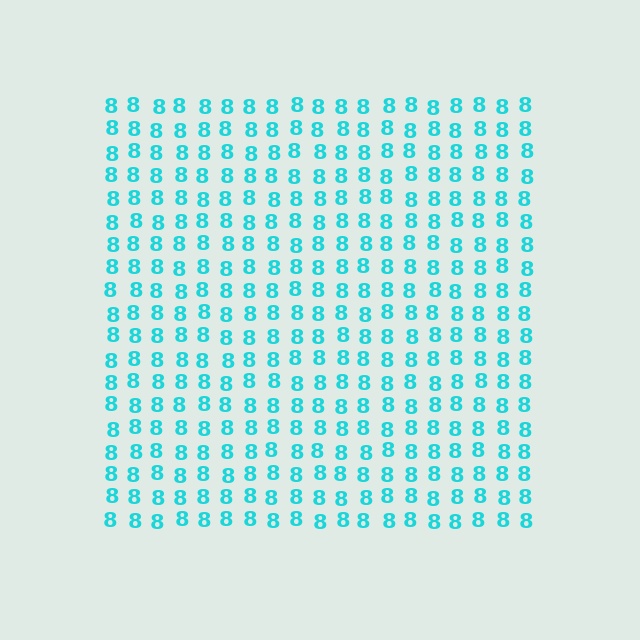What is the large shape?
The large shape is a square.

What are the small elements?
The small elements are digit 8's.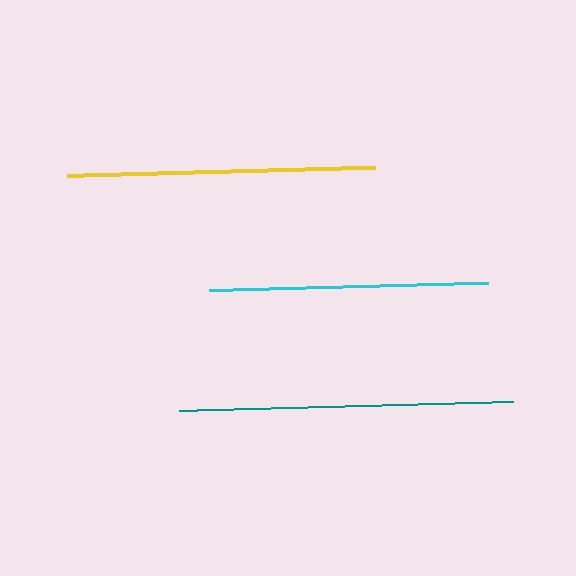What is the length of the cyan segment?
The cyan segment is approximately 280 pixels long.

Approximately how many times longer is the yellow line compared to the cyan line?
The yellow line is approximately 1.1 times the length of the cyan line.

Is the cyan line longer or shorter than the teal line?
The teal line is longer than the cyan line.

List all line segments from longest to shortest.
From longest to shortest: teal, yellow, cyan.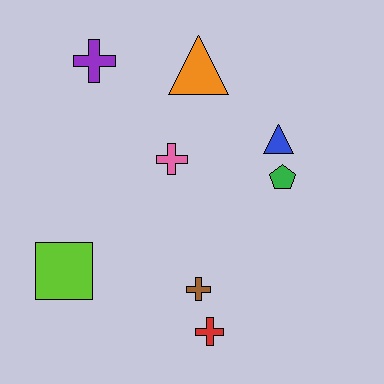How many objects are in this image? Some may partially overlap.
There are 8 objects.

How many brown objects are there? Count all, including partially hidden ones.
There is 1 brown object.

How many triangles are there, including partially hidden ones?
There are 2 triangles.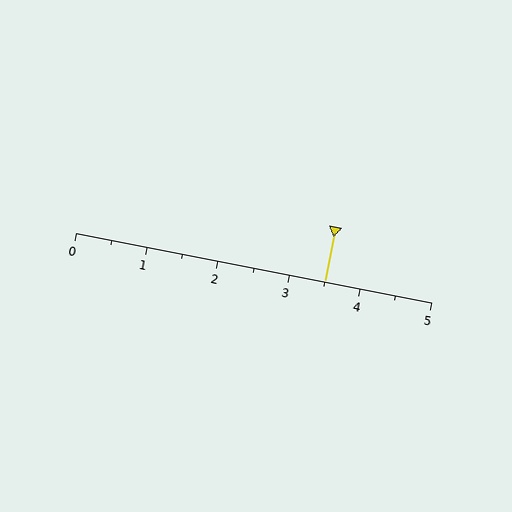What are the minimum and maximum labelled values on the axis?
The axis runs from 0 to 5.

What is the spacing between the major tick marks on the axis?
The major ticks are spaced 1 apart.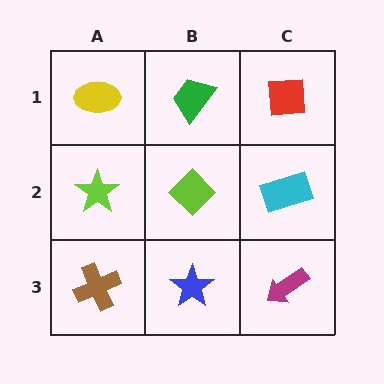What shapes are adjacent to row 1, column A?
A lime star (row 2, column A), a green trapezoid (row 1, column B).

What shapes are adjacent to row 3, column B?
A lime diamond (row 2, column B), a brown cross (row 3, column A), a magenta arrow (row 3, column C).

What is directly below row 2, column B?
A blue star.